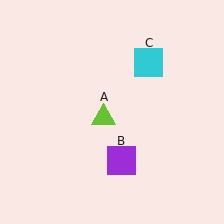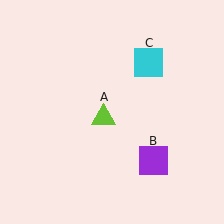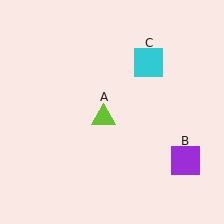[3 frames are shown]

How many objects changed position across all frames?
1 object changed position: purple square (object B).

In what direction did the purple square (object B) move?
The purple square (object B) moved right.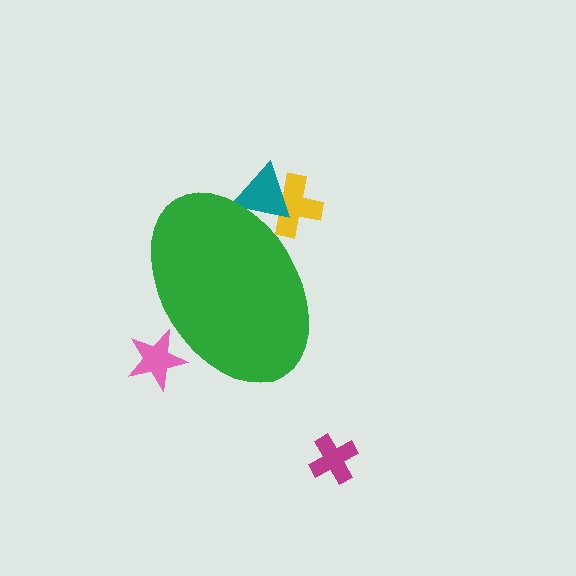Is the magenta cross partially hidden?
No, the magenta cross is fully visible.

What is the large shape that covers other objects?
A green ellipse.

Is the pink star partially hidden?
Yes, the pink star is partially hidden behind the green ellipse.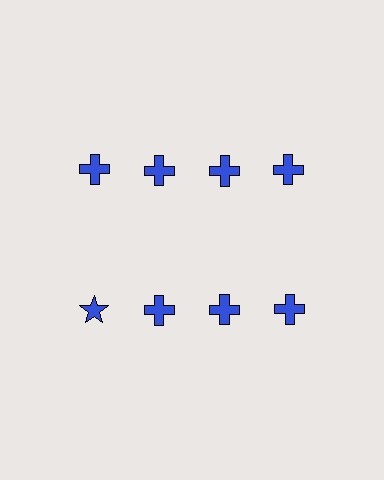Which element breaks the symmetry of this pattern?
The blue star in the second row, leftmost column breaks the symmetry. All other shapes are blue crosses.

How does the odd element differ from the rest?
It has a different shape: star instead of cross.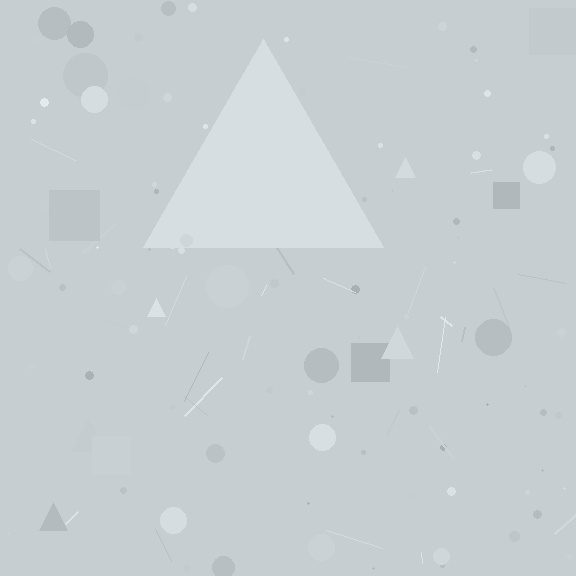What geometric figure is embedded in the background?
A triangle is embedded in the background.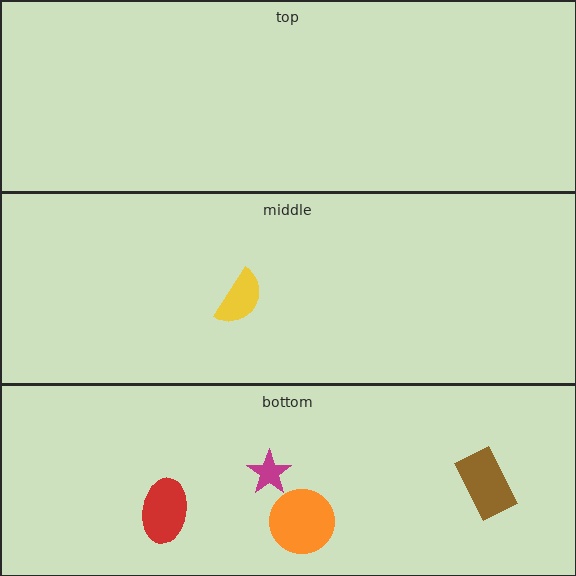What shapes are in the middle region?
The yellow semicircle.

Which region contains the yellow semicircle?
The middle region.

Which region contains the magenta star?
The bottom region.